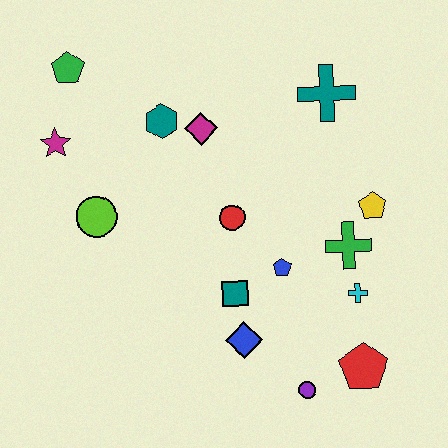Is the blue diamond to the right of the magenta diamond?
Yes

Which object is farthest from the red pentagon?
The green pentagon is farthest from the red pentagon.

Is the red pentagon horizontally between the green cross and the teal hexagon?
No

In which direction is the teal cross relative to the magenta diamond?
The teal cross is to the right of the magenta diamond.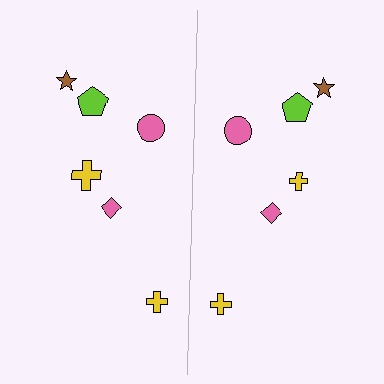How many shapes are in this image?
There are 12 shapes in this image.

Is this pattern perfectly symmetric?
No, the pattern is not perfectly symmetric. The yellow cross on the right side has a different size than its mirror counterpart.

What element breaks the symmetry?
The yellow cross on the right side has a different size than its mirror counterpart.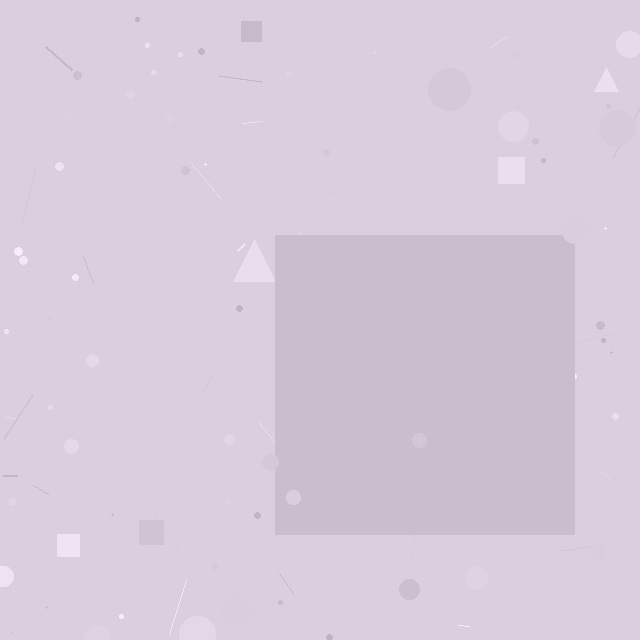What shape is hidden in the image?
A square is hidden in the image.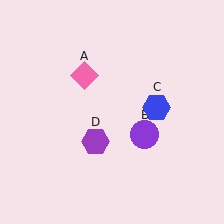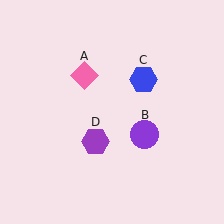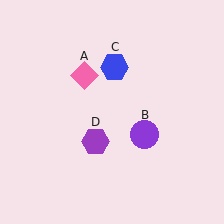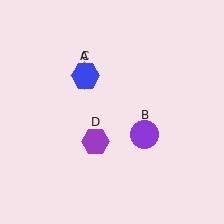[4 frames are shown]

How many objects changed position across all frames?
1 object changed position: blue hexagon (object C).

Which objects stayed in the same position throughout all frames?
Pink diamond (object A) and purple circle (object B) and purple hexagon (object D) remained stationary.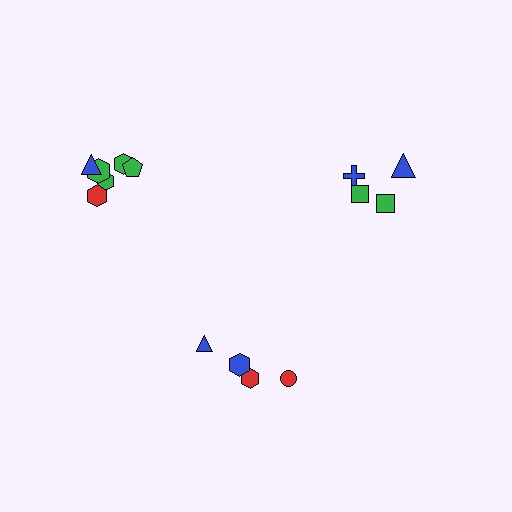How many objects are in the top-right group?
There are 4 objects.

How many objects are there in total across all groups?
There are 14 objects.